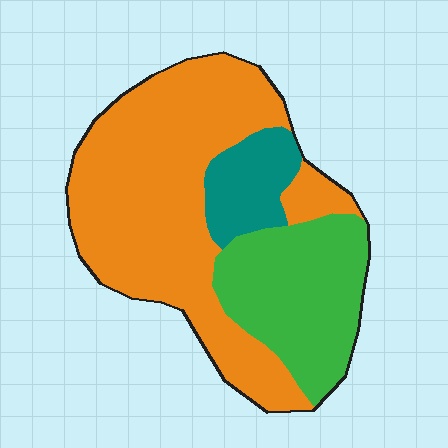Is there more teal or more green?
Green.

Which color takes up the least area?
Teal, at roughly 10%.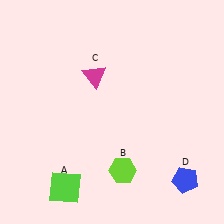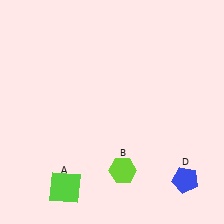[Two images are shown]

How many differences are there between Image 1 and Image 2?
There is 1 difference between the two images.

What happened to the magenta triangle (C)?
The magenta triangle (C) was removed in Image 2. It was in the top-left area of Image 1.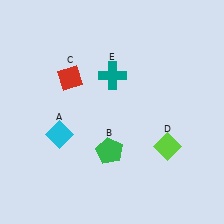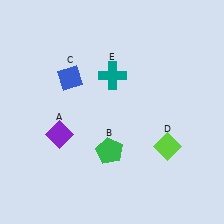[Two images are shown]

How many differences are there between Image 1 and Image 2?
There are 2 differences between the two images.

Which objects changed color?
A changed from cyan to purple. C changed from red to blue.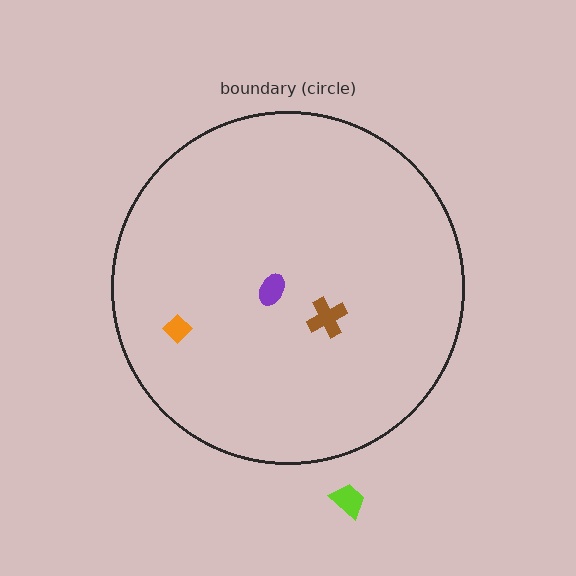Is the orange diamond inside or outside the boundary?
Inside.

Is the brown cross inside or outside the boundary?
Inside.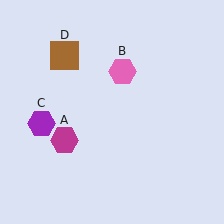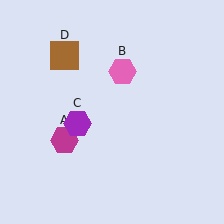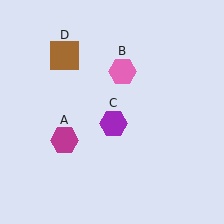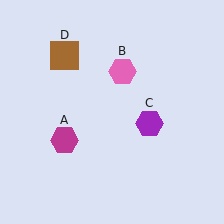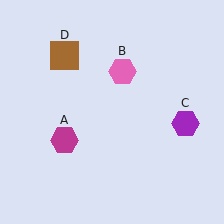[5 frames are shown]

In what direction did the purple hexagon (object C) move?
The purple hexagon (object C) moved right.